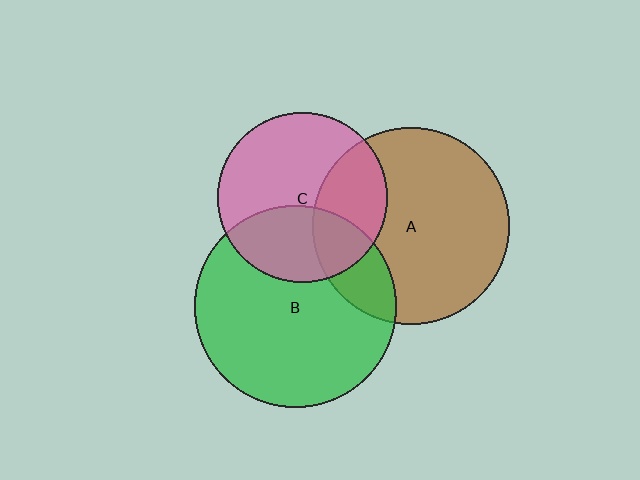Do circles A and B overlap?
Yes.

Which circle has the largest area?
Circle B (green).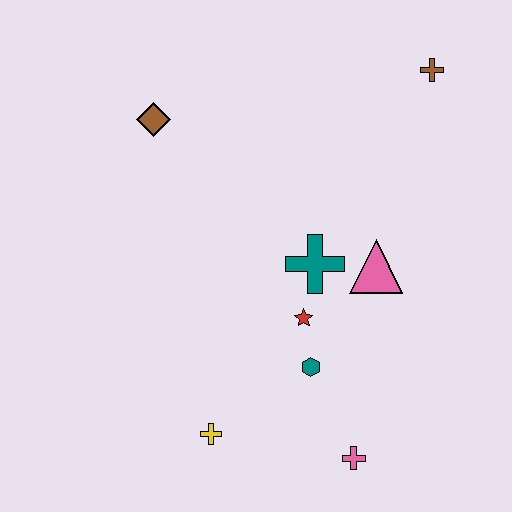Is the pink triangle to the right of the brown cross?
No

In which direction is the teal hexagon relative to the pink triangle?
The teal hexagon is below the pink triangle.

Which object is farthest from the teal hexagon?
The brown cross is farthest from the teal hexagon.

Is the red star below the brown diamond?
Yes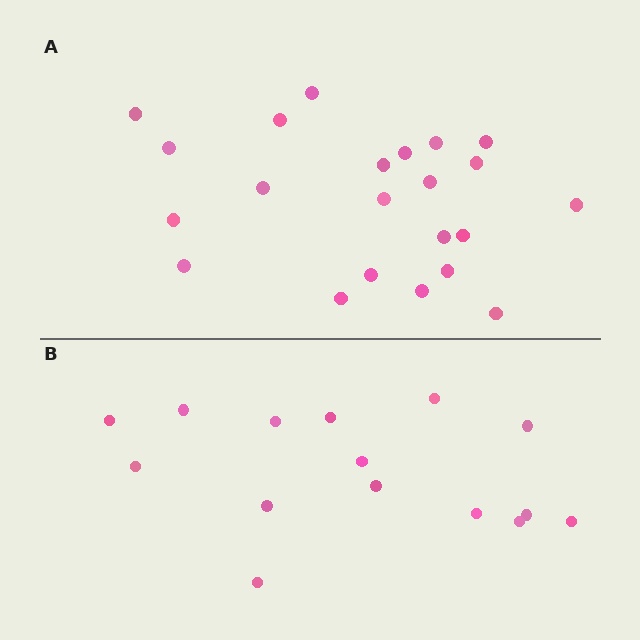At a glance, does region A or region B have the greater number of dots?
Region A (the top region) has more dots.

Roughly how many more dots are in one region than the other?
Region A has roughly 8 or so more dots than region B.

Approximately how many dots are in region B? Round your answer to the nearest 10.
About 20 dots. (The exact count is 15, which rounds to 20.)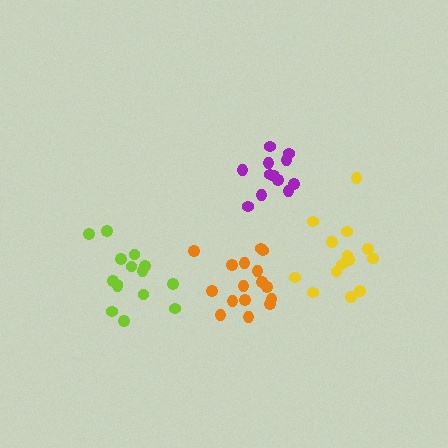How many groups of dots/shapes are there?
There are 4 groups.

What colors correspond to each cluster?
The clusters are colored: yellow, purple, orange, lime.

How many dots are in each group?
Group 1: 15 dots, Group 2: 12 dots, Group 3: 16 dots, Group 4: 15 dots (58 total).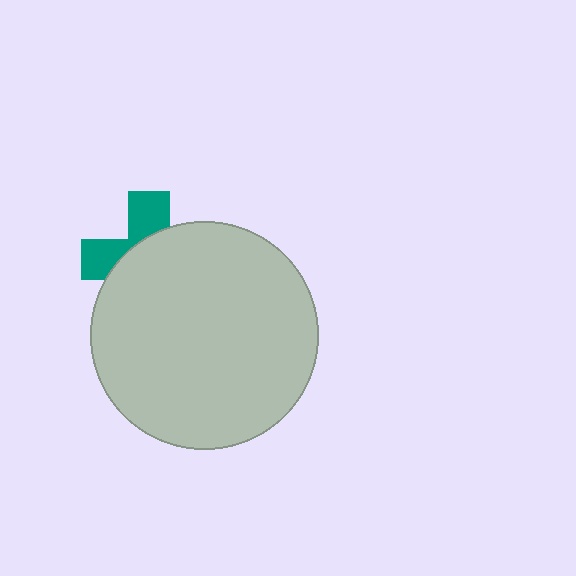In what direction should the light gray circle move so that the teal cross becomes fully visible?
The light gray circle should move down. That is the shortest direction to clear the overlap and leave the teal cross fully visible.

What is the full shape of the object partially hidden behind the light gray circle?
The partially hidden object is a teal cross.